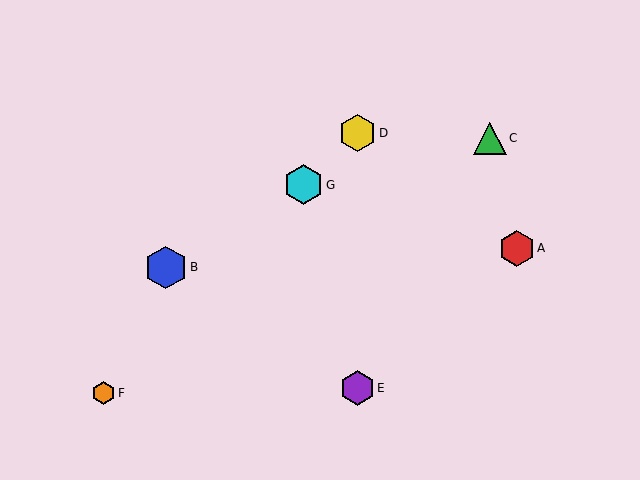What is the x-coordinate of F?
Object F is at x≈104.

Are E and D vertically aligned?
Yes, both are at x≈357.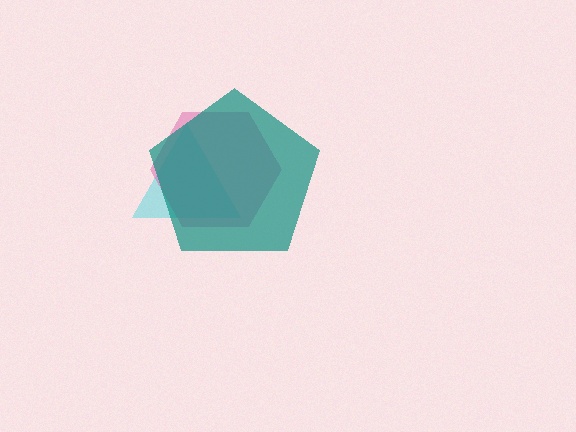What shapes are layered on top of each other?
The layered shapes are: a cyan triangle, a pink hexagon, a teal pentagon.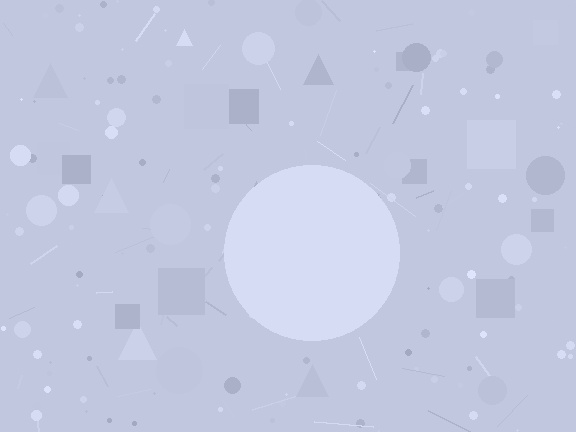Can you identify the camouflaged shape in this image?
The camouflaged shape is a circle.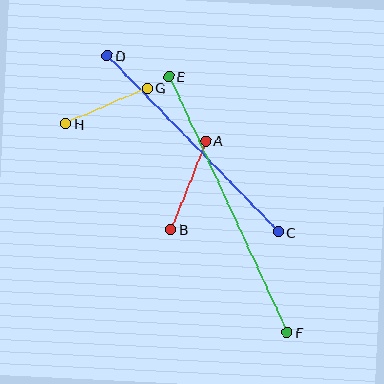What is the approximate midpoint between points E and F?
The midpoint is at approximately (228, 205) pixels.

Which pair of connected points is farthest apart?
Points E and F are farthest apart.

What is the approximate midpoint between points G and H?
The midpoint is at approximately (107, 106) pixels.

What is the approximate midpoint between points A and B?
The midpoint is at approximately (188, 185) pixels.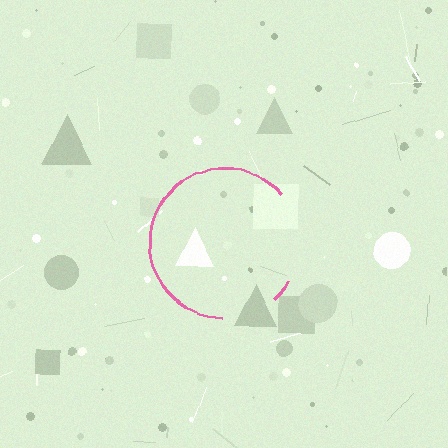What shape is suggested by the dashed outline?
The dashed outline suggests a circle.